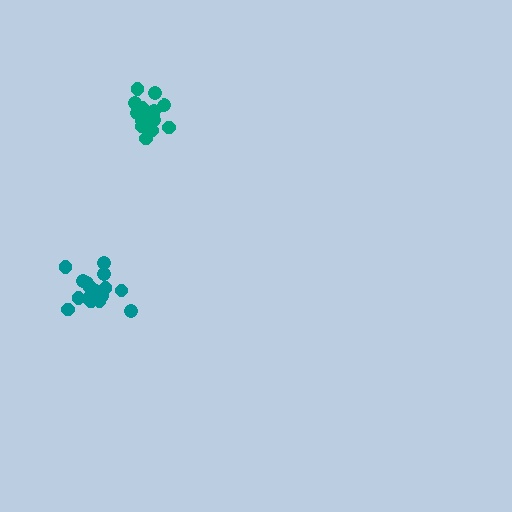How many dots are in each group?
Group 1: 18 dots, Group 2: 18 dots (36 total).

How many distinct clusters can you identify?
There are 2 distinct clusters.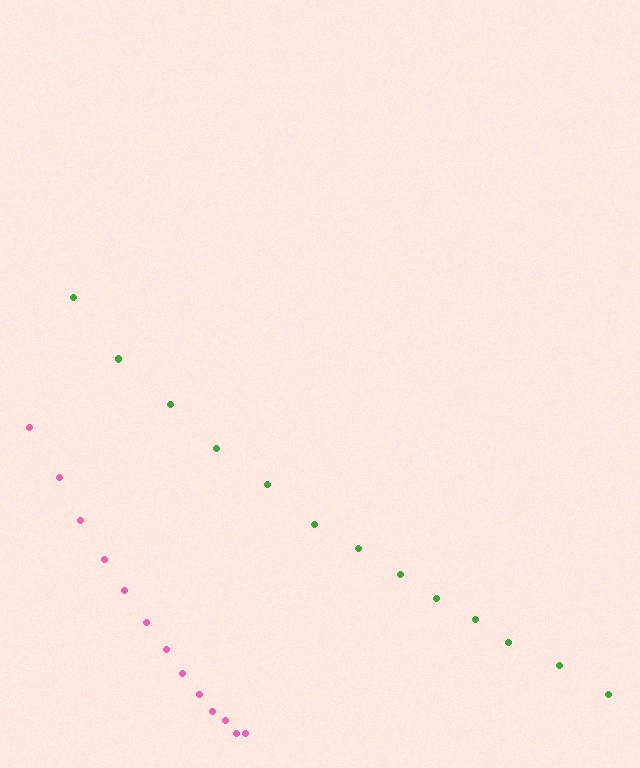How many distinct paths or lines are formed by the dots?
There are 2 distinct paths.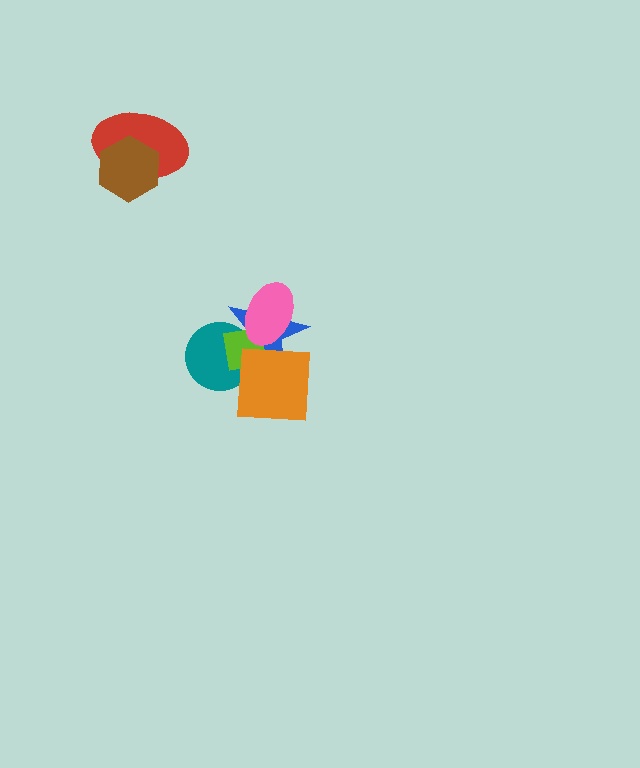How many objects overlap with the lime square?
4 objects overlap with the lime square.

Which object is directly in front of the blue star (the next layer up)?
The lime square is directly in front of the blue star.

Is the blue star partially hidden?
Yes, it is partially covered by another shape.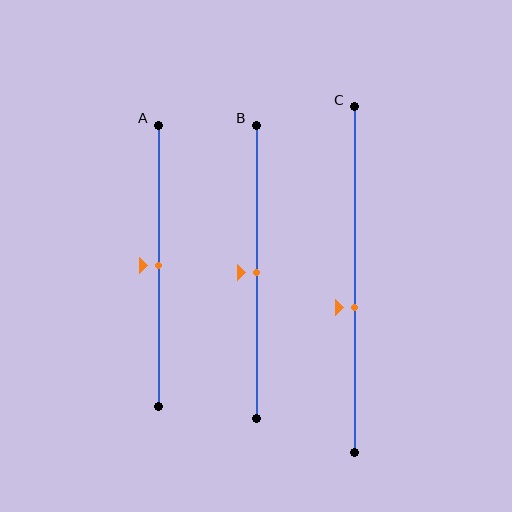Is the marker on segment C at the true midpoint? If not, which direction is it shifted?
No, the marker on segment C is shifted downward by about 8% of the segment length.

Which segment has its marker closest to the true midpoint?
Segment A has its marker closest to the true midpoint.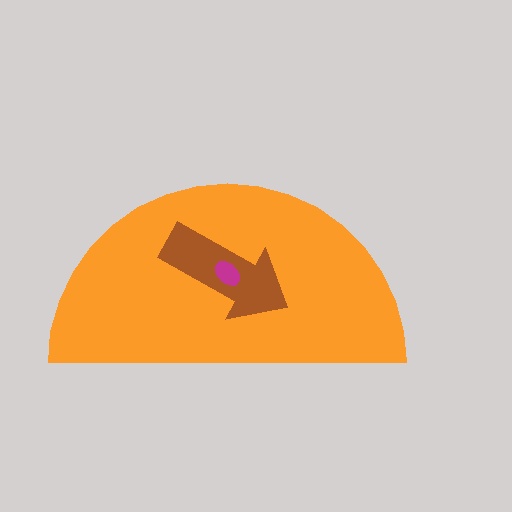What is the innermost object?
The magenta ellipse.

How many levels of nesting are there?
3.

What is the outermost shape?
The orange semicircle.